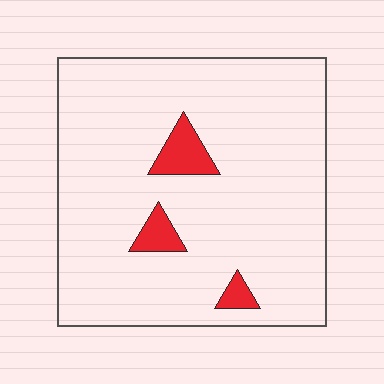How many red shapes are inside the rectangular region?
3.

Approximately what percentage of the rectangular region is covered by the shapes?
Approximately 5%.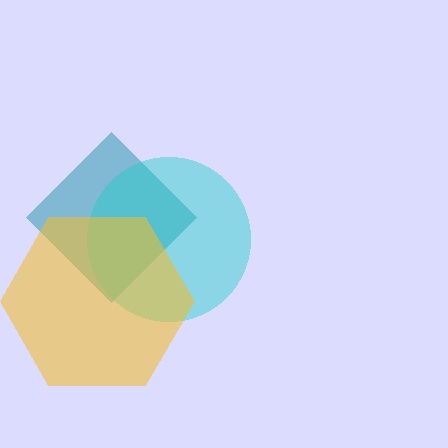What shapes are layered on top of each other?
The layered shapes are: a teal diamond, a cyan circle, a yellow hexagon.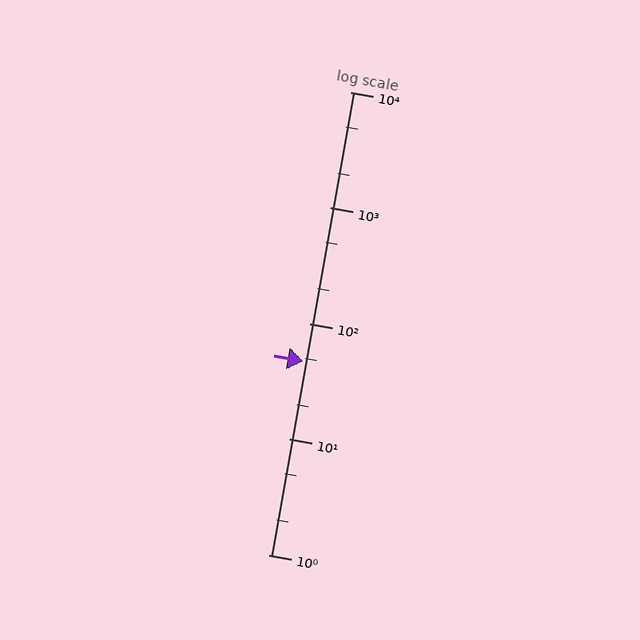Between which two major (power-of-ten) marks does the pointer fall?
The pointer is between 10 and 100.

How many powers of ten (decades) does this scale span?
The scale spans 4 decades, from 1 to 10000.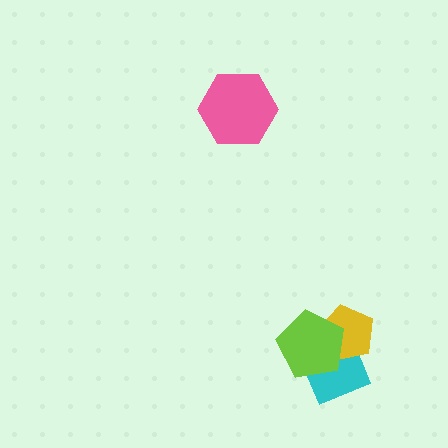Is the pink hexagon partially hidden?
No, no other shape covers it.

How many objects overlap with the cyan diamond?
2 objects overlap with the cyan diamond.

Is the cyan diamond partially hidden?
Yes, it is partially covered by another shape.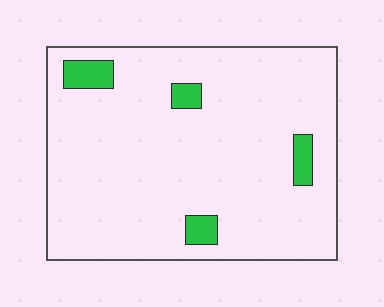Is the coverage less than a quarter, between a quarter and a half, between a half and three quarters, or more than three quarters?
Less than a quarter.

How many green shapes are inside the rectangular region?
4.